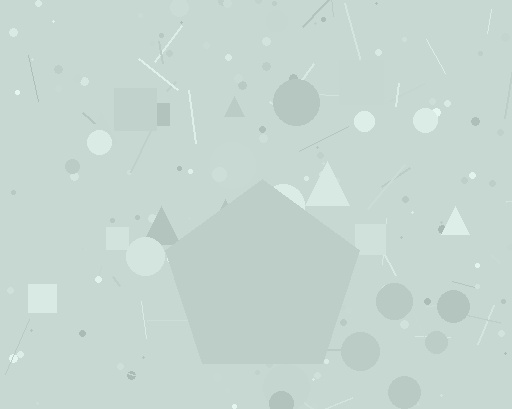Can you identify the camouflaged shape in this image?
The camouflaged shape is a pentagon.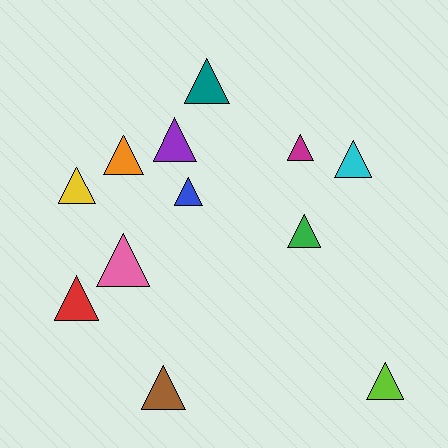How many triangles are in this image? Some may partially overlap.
There are 12 triangles.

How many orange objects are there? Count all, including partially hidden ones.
There is 1 orange object.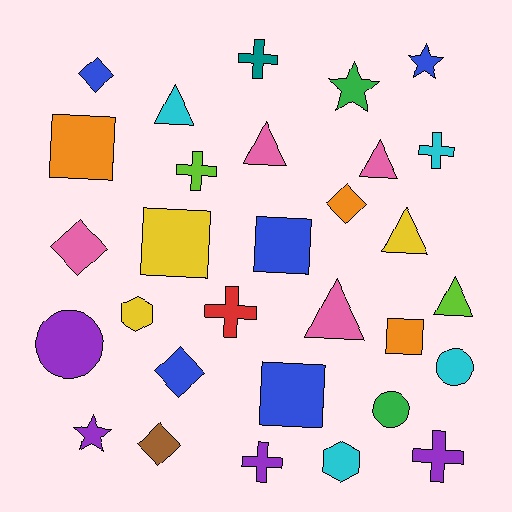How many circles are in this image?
There are 3 circles.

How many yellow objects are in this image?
There are 3 yellow objects.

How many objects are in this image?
There are 30 objects.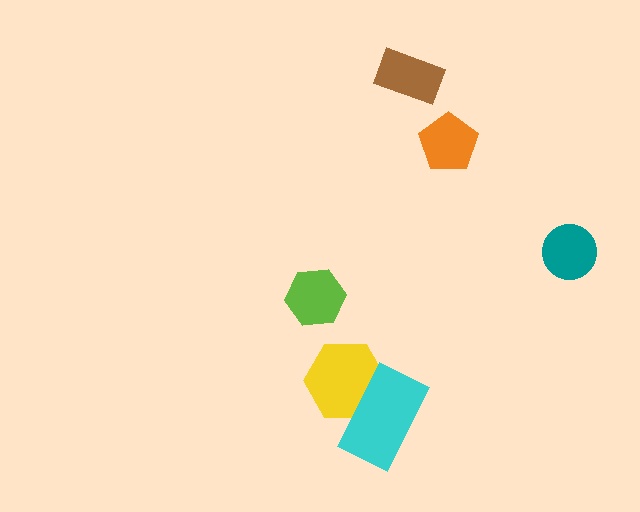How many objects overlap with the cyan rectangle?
1 object overlaps with the cyan rectangle.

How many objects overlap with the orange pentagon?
0 objects overlap with the orange pentagon.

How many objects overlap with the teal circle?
0 objects overlap with the teal circle.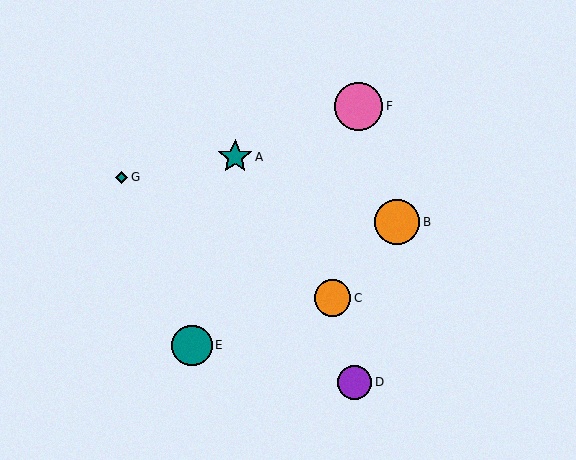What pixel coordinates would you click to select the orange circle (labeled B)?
Click at (397, 222) to select the orange circle B.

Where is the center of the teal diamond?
The center of the teal diamond is at (121, 177).